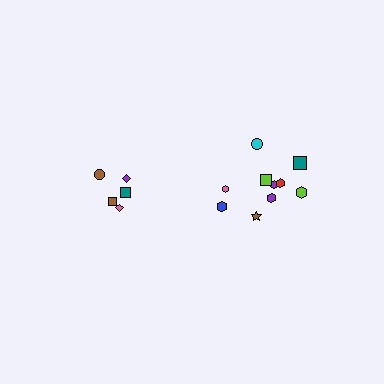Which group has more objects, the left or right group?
The right group.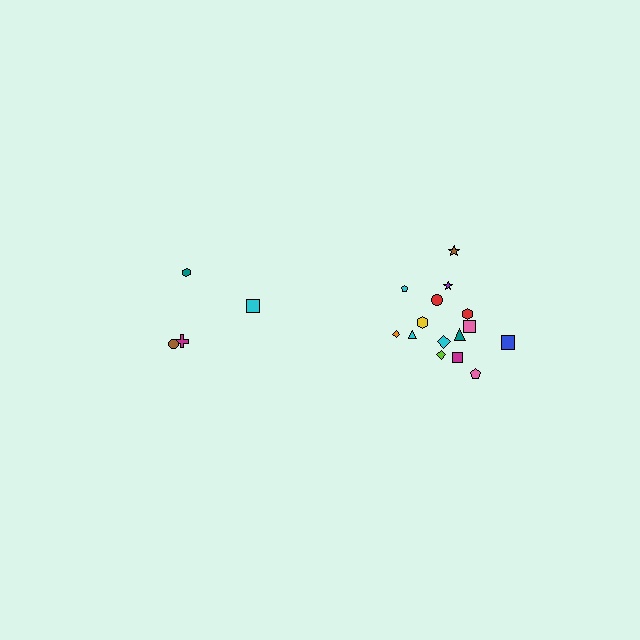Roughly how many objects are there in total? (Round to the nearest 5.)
Roughly 20 objects in total.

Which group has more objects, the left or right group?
The right group.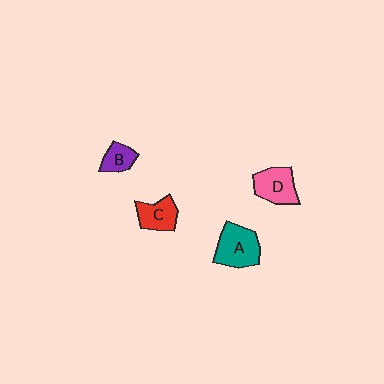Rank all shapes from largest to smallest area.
From largest to smallest: A (teal), D (pink), C (red), B (purple).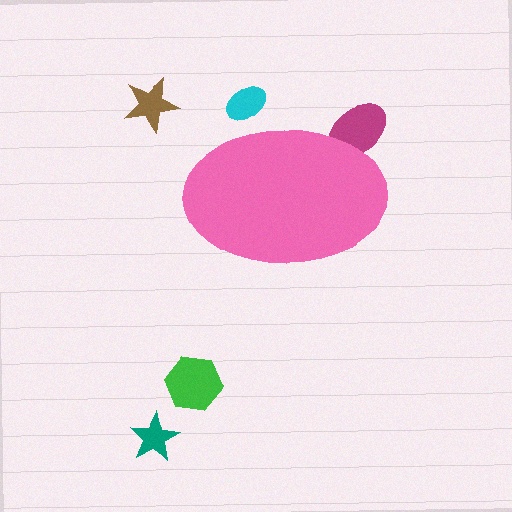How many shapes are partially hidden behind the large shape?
2 shapes are partially hidden.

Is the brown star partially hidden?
No, the brown star is fully visible.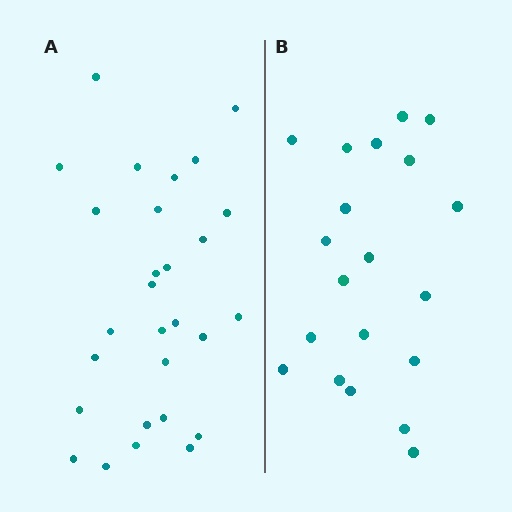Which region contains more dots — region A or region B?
Region A (the left region) has more dots.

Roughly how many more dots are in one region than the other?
Region A has roughly 8 or so more dots than region B.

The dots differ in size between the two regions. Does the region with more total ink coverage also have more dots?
No. Region B has more total ink coverage because its dots are larger, but region A actually contains more individual dots. Total area can be misleading — the number of items is what matters here.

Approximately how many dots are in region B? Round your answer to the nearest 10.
About 20 dots.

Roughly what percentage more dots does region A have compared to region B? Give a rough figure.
About 40% more.